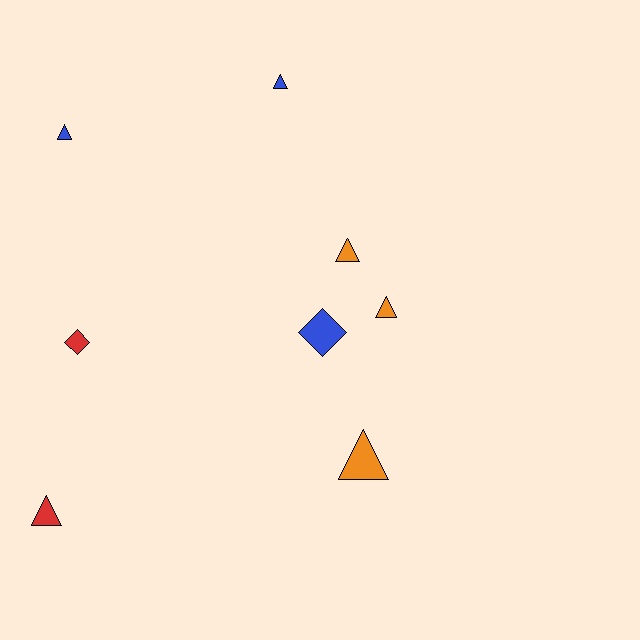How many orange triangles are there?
There are 3 orange triangles.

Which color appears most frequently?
Blue, with 3 objects.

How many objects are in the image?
There are 8 objects.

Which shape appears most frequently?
Triangle, with 6 objects.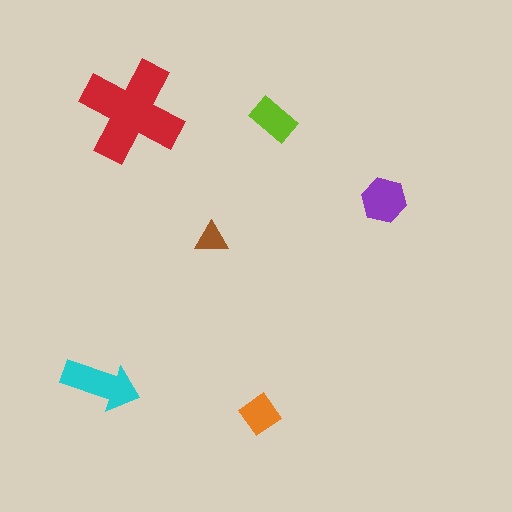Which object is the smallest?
The brown triangle.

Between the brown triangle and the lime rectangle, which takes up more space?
The lime rectangle.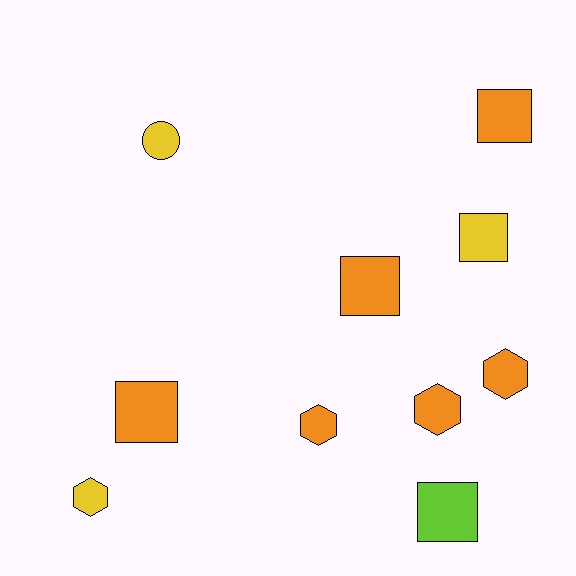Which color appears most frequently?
Orange, with 6 objects.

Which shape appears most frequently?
Square, with 5 objects.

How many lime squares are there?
There is 1 lime square.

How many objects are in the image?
There are 10 objects.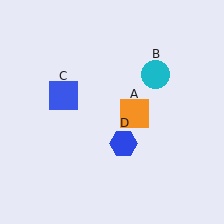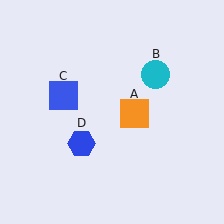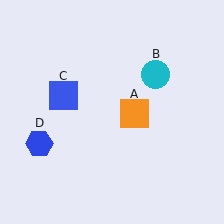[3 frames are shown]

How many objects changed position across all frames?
1 object changed position: blue hexagon (object D).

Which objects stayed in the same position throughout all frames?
Orange square (object A) and cyan circle (object B) and blue square (object C) remained stationary.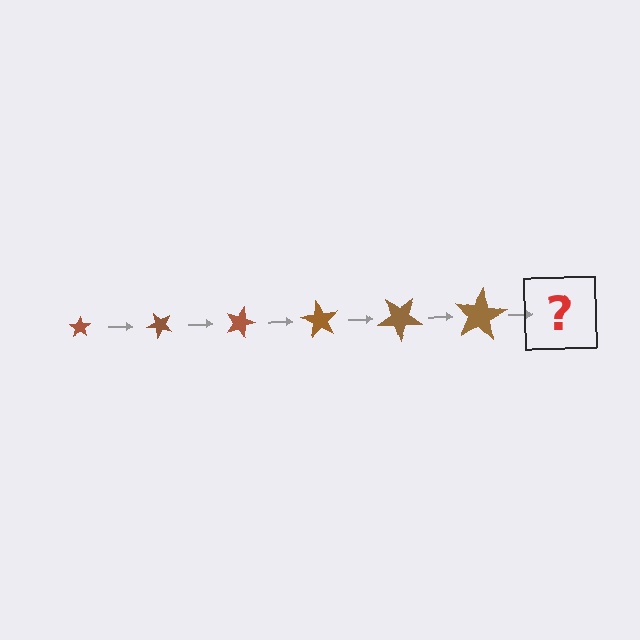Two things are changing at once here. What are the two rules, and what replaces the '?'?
The two rules are that the star grows larger each step and it rotates 45 degrees each step. The '?' should be a star, larger than the previous one and rotated 270 degrees from the start.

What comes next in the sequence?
The next element should be a star, larger than the previous one and rotated 270 degrees from the start.